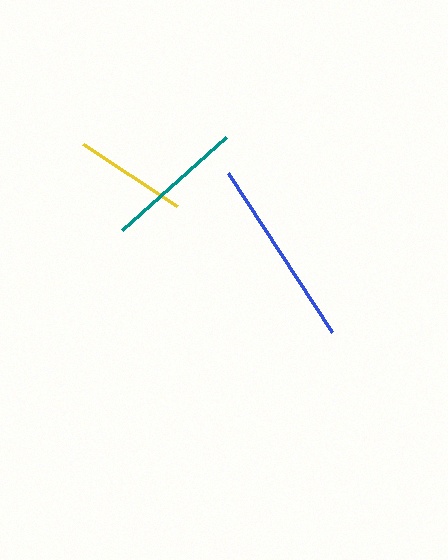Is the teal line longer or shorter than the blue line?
The blue line is longer than the teal line.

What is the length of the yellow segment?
The yellow segment is approximately 112 pixels long.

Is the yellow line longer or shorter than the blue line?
The blue line is longer than the yellow line.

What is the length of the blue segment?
The blue segment is approximately 190 pixels long.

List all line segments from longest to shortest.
From longest to shortest: blue, teal, yellow.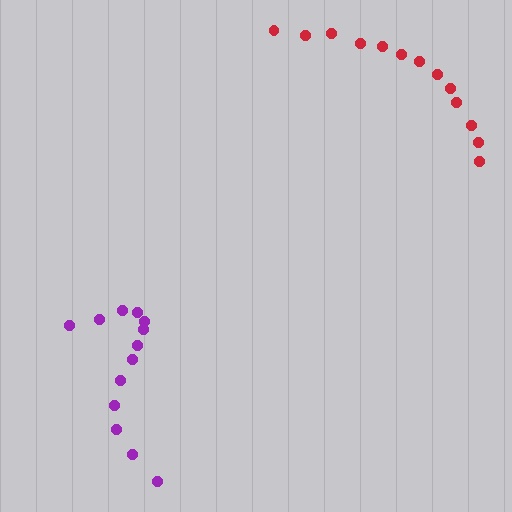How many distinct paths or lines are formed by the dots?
There are 2 distinct paths.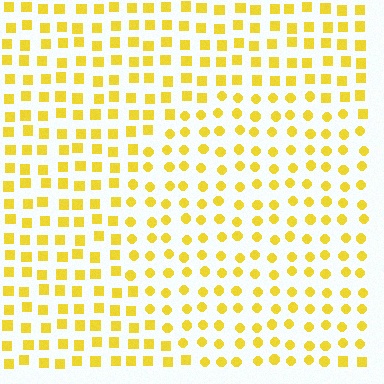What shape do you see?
I see a circle.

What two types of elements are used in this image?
The image uses circles inside the circle region and squares outside it.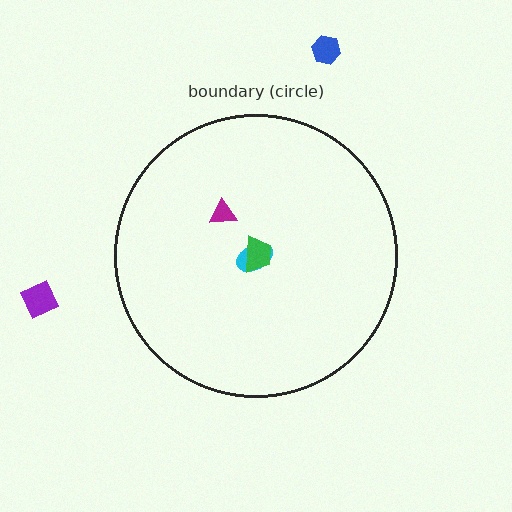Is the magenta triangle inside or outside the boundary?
Inside.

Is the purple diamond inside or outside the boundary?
Outside.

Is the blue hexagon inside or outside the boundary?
Outside.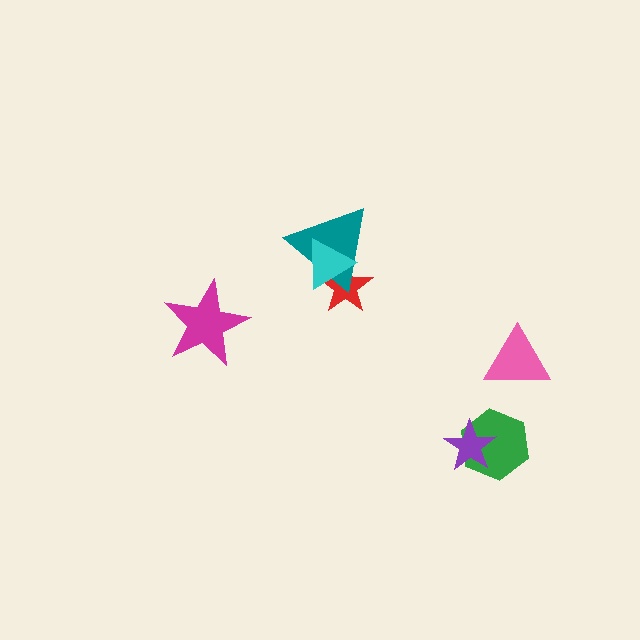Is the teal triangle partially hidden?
Yes, it is partially covered by another shape.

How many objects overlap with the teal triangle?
2 objects overlap with the teal triangle.